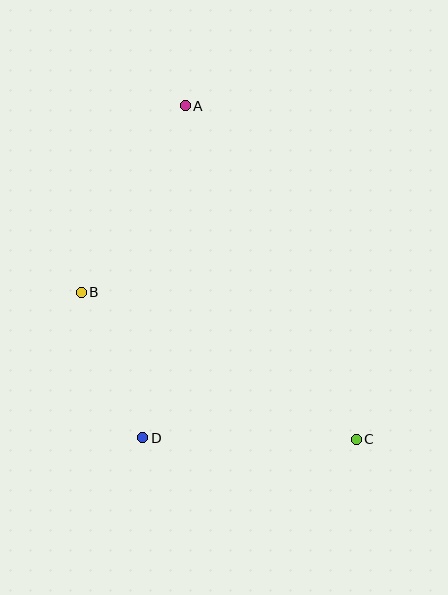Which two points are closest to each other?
Points B and D are closest to each other.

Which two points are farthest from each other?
Points A and C are farthest from each other.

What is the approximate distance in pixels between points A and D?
The distance between A and D is approximately 335 pixels.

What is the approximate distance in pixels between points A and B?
The distance between A and B is approximately 214 pixels.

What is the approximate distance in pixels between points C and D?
The distance between C and D is approximately 213 pixels.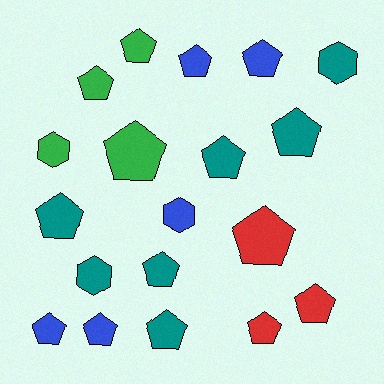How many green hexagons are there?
There is 1 green hexagon.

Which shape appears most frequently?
Pentagon, with 15 objects.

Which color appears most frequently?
Teal, with 7 objects.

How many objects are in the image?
There are 19 objects.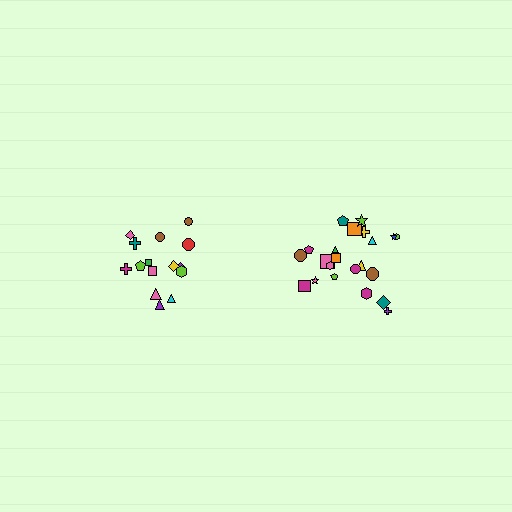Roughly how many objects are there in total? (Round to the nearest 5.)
Roughly 35 objects in total.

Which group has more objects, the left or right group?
The right group.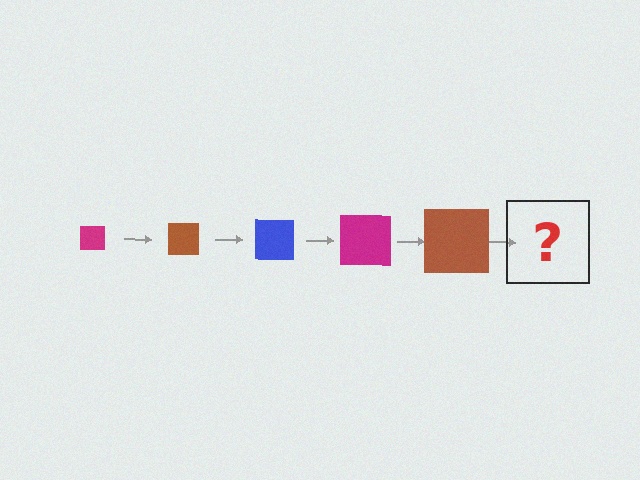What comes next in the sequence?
The next element should be a blue square, larger than the previous one.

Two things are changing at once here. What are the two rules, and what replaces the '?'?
The two rules are that the square grows larger each step and the color cycles through magenta, brown, and blue. The '?' should be a blue square, larger than the previous one.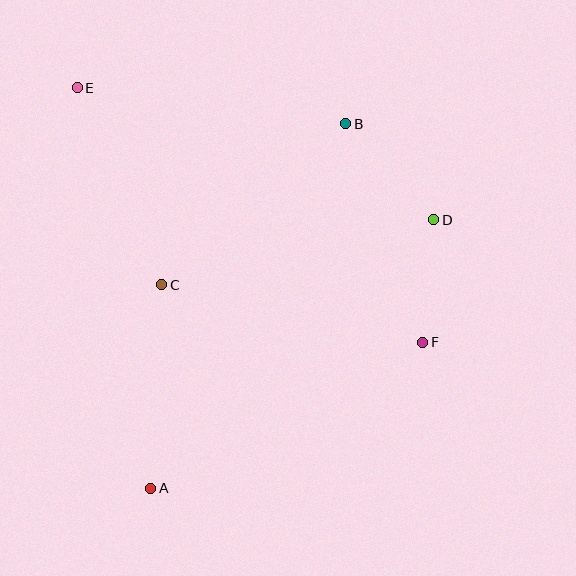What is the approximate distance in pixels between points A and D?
The distance between A and D is approximately 390 pixels.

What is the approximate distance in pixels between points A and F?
The distance between A and F is approximately 309 pixels.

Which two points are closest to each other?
Points D and F are closest to each other.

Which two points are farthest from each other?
Points E and F are farthest from each other.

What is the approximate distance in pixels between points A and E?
The distance between A and E is approximately 407 pixels.